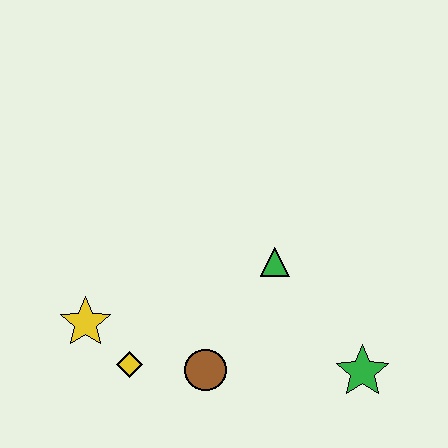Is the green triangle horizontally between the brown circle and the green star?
Yes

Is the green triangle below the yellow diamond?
No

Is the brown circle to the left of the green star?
Yes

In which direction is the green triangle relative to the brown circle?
The green triangle is above the brown circle.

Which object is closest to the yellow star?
The yellow diamond is closest to the yellow star.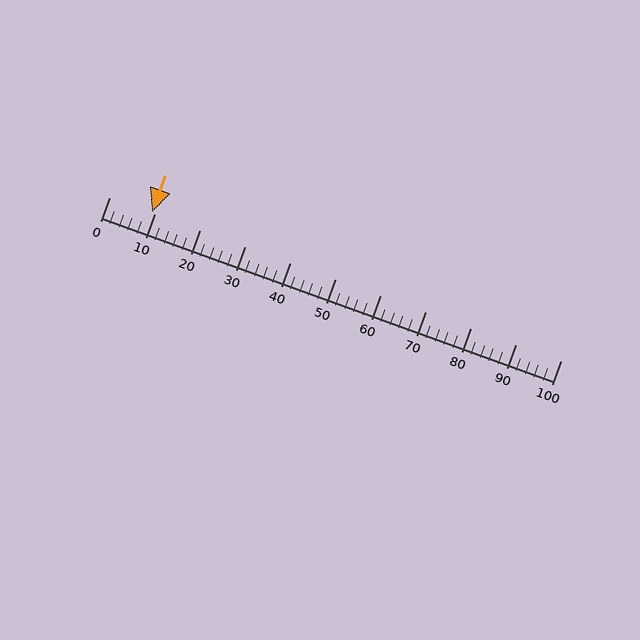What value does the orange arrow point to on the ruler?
The orange arrow points to approximately 10.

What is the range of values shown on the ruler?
The ruler shows values from 0 to 100.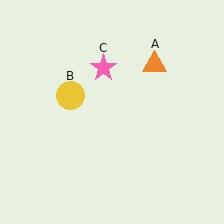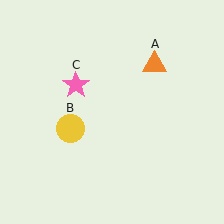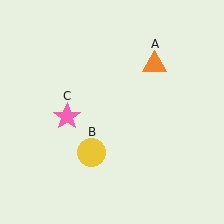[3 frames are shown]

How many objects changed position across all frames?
2 objects changed position: yellow circle (object B), pink star (object C).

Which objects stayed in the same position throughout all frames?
Orange triangle (object A) remained stationary.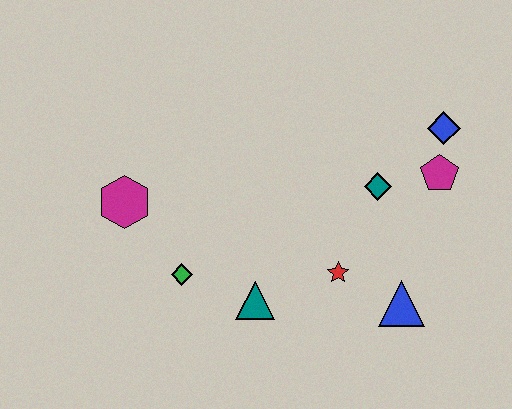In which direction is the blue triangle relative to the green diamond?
The blue triangle is to the right of the green diamond.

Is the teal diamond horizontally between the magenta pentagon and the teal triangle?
Yes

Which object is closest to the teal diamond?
The magenta pentagon is closest to the teal diamond.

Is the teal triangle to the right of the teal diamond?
No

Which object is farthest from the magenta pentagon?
The magenta hexagon is farthest from the magenta pentagon.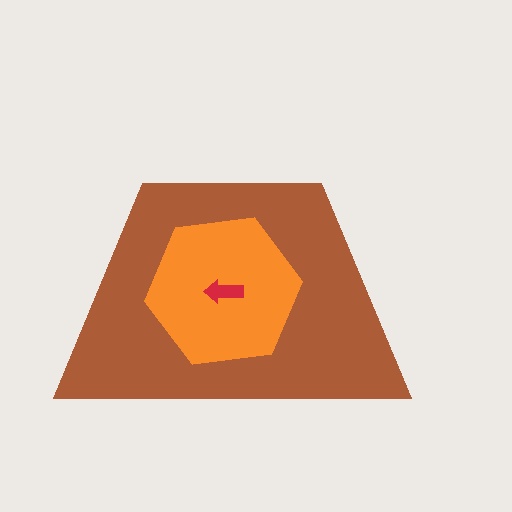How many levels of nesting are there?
3.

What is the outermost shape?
The brown trapezoid.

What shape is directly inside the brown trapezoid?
The orange hexagon.